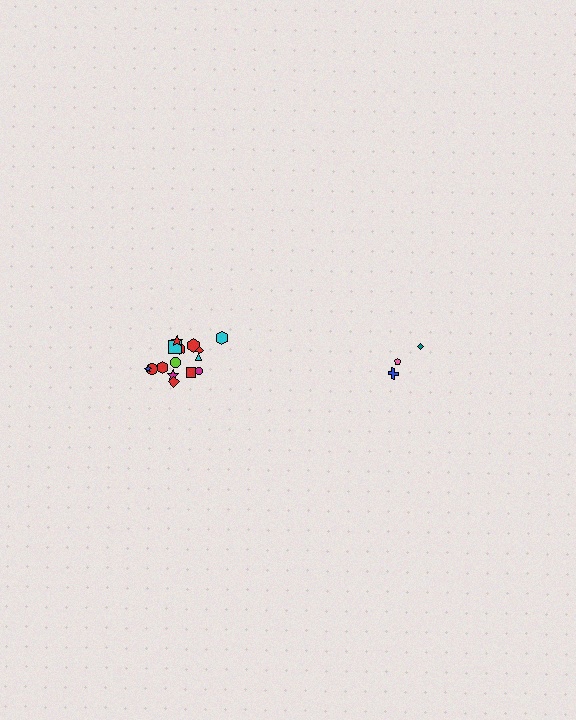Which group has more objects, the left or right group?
The left group.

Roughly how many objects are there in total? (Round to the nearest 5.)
Roughly 20 objects in total.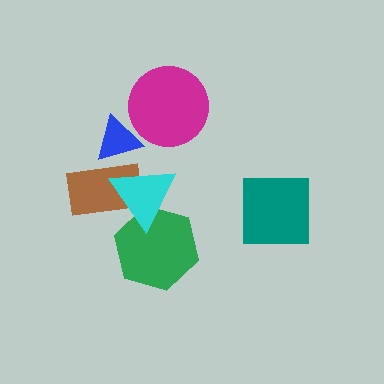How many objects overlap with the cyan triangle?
2 objects overlap with the cyan triangle.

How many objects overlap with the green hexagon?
1 object overlaps with the green hexagon.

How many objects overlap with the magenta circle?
1 object overlaps with the magenta circle.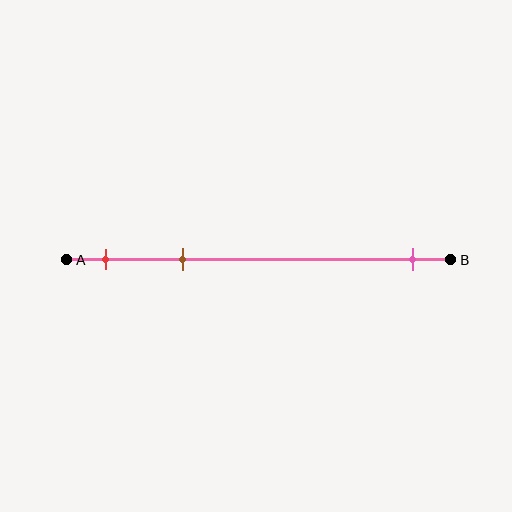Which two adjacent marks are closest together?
The red and brown marks are the closest adjacent pair.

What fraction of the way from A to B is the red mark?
The red mark is approximately 10% (0.1) of the way from A to B.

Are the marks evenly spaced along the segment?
No, the marks are not evenly spaced.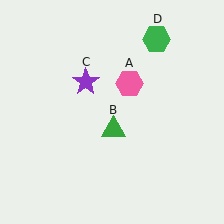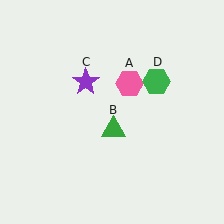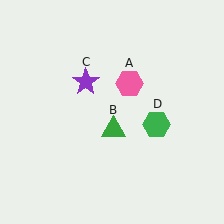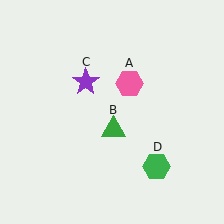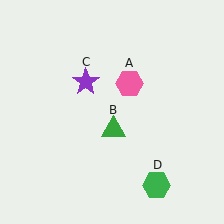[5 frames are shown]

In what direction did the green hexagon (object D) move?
The green hexagon (object D) moved down.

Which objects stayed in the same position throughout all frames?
Pink hexagon (object A) and green triangle (object B) and purple star (object C) remained stationary.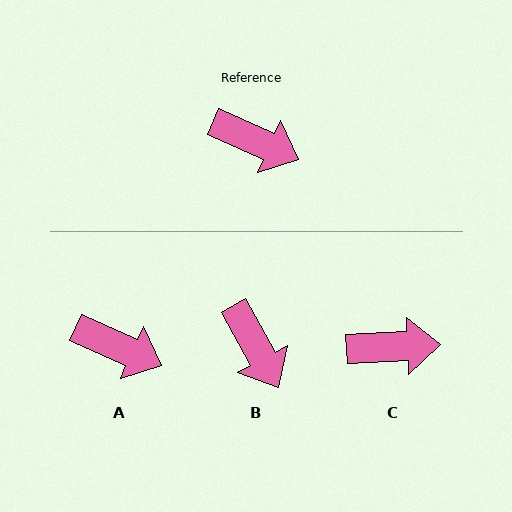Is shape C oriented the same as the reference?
No, it is off by about 27 degrees.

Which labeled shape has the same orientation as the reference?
A.